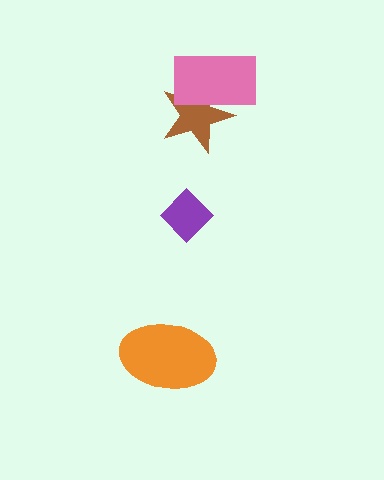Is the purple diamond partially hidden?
No, no other shape covers it.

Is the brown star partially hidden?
Yes, it is partially covered by another shape.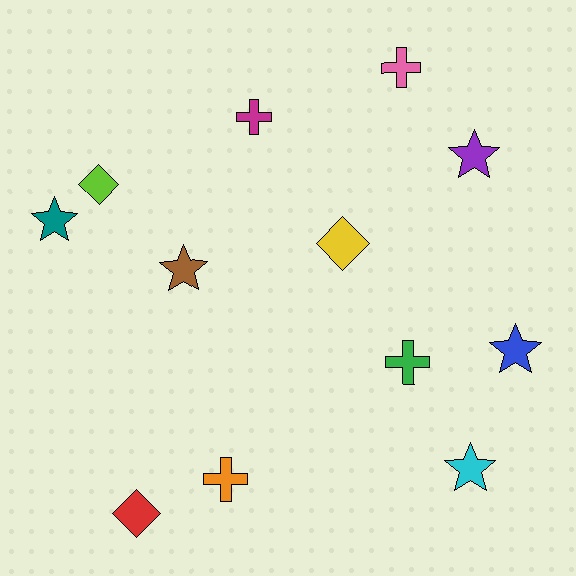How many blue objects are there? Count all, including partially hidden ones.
There is 1 blue object.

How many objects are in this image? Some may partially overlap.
There are 12 objects.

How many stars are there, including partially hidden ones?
There are 5 stars.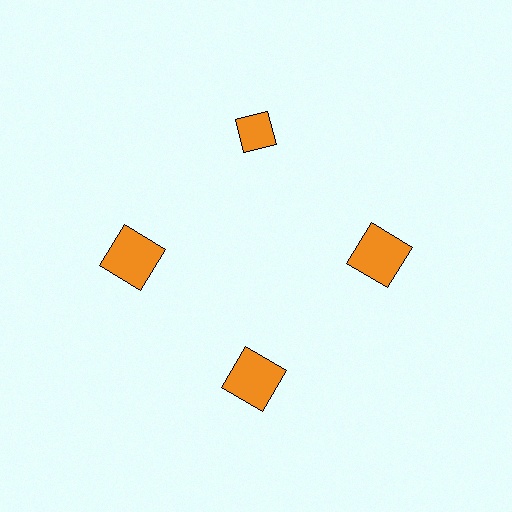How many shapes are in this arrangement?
There are 4 shapes arranged in a ring pattern.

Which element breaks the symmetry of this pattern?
The orange diamond at roughly the 12 o'clock position breaks the symmetry. All other shapes are orange squares.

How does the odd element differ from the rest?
It has a different shape: diamond instead of square.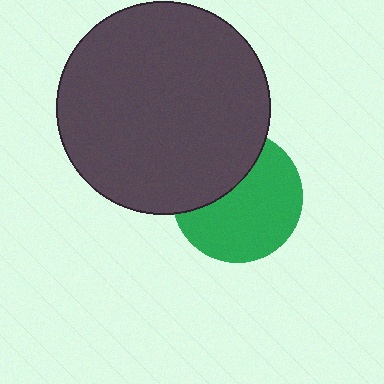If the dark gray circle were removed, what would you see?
You would see the complete green circle.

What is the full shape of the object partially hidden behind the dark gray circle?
The partially hidden object is a green circle.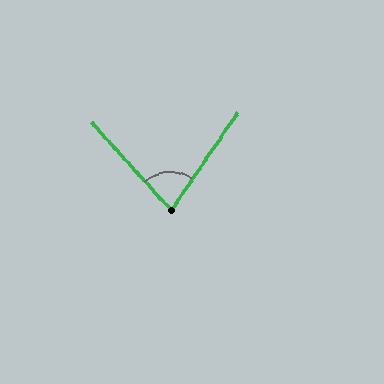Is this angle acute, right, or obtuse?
It is acute.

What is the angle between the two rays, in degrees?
Approximately 77 degrees.